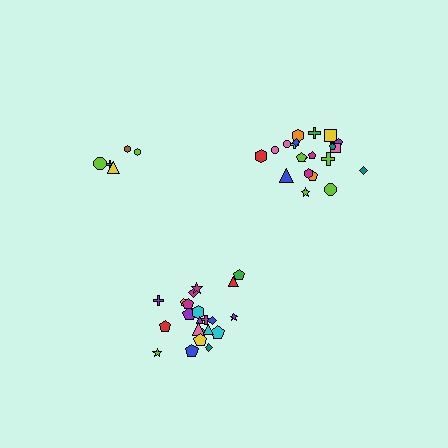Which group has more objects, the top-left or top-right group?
The top-right group.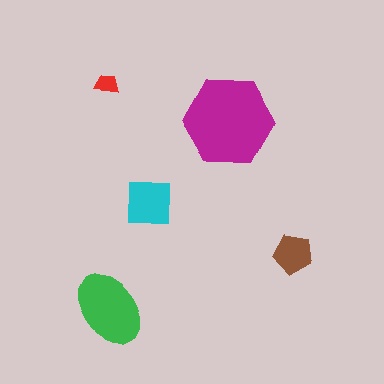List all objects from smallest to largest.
The red trapezoid, the brown pentagon, the cyan square, the green ellipse, the magenta hexagon.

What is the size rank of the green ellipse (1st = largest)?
2nd.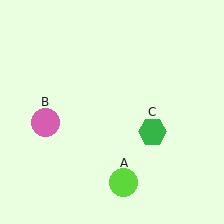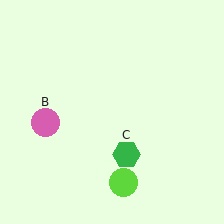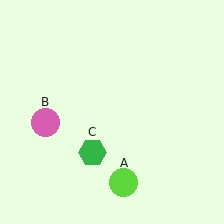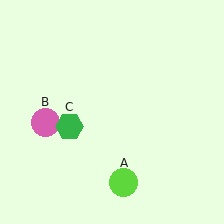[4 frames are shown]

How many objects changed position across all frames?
1 object changed position: green hexagon (object C).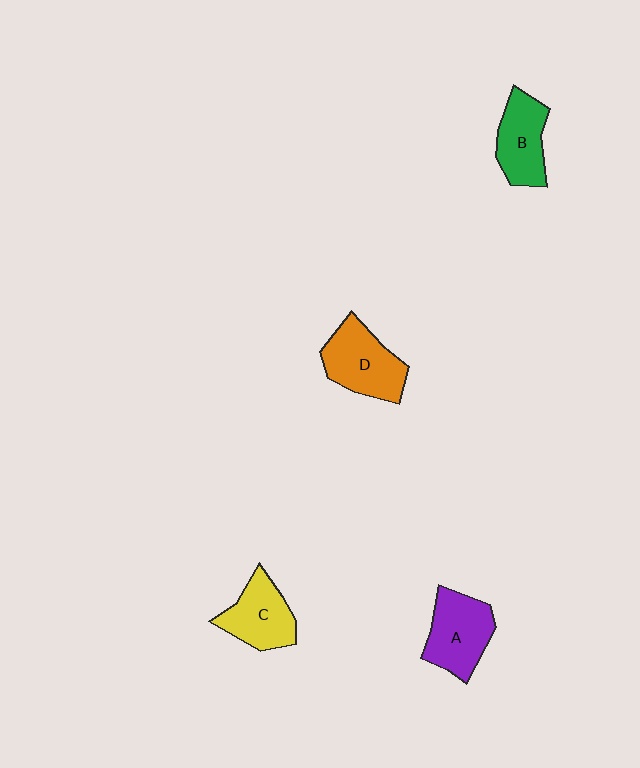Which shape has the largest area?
Shape D (orange).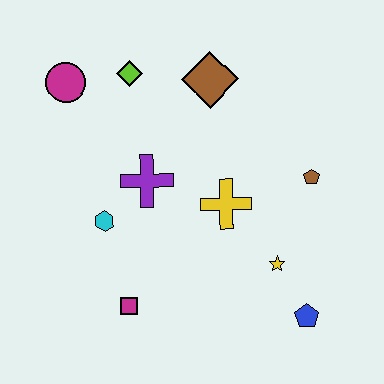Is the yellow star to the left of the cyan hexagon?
No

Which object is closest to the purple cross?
The cyan hexagon is closest to the purple cross.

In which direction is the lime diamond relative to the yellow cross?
The lime diamond is above the yellow cross.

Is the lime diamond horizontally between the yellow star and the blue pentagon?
No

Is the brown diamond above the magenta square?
Yes